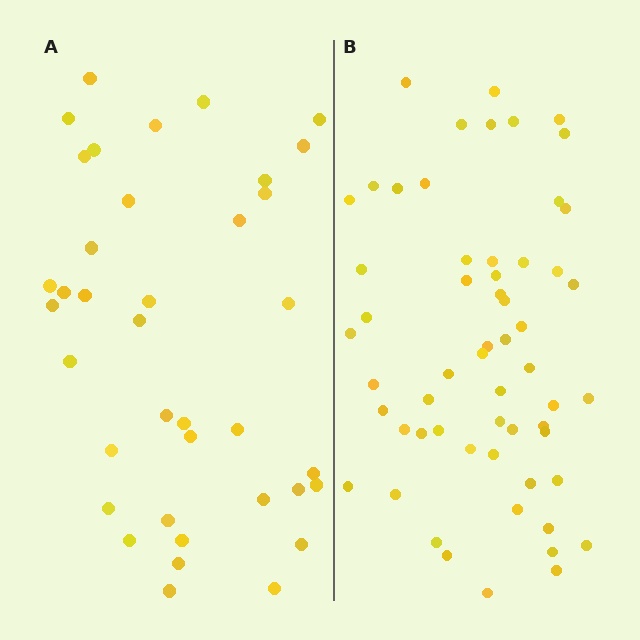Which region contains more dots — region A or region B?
Region B (the right region) has more dots.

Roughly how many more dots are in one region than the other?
Region B has approximately 20 more dots than region A.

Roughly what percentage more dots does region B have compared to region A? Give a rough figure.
About 55% more.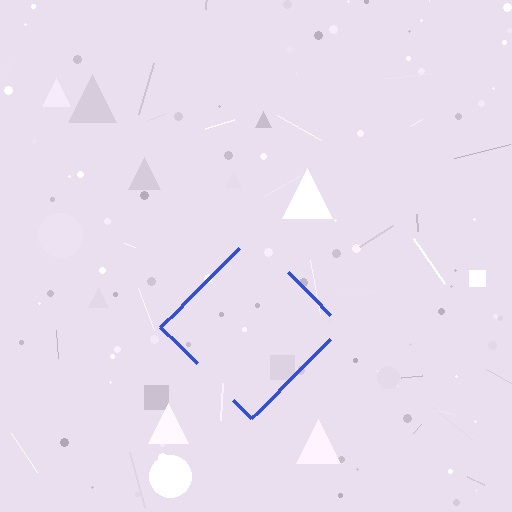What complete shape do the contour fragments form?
The contour fragments form a diamond.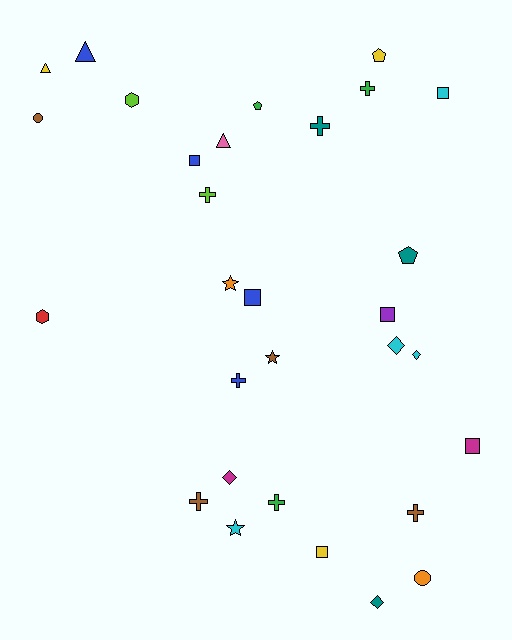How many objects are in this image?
There are 30 objects.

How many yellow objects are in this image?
There are 3 yellow objects.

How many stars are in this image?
There are 3 stars.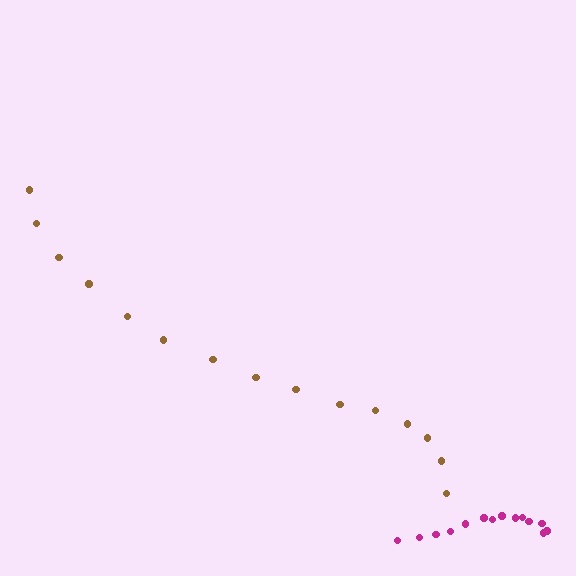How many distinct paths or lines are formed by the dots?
There are 2 distinct paths.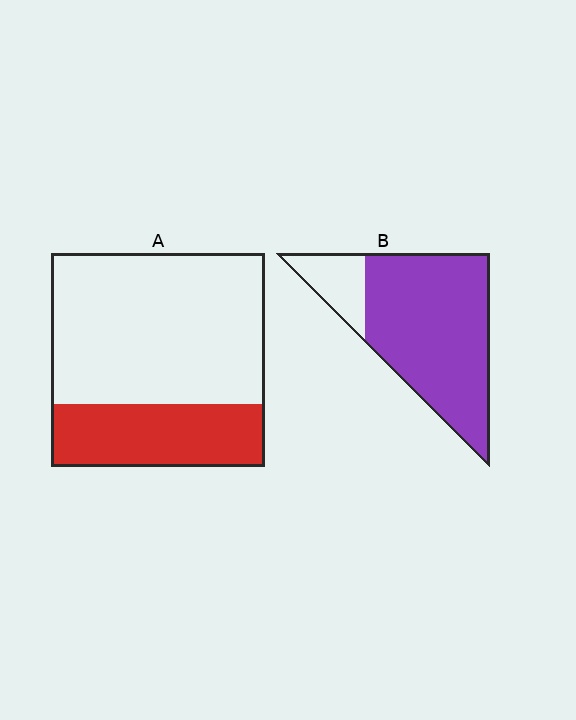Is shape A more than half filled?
No.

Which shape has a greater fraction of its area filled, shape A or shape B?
Shape B.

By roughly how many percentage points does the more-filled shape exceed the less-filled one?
By roughly 55 percentage points (B over A).